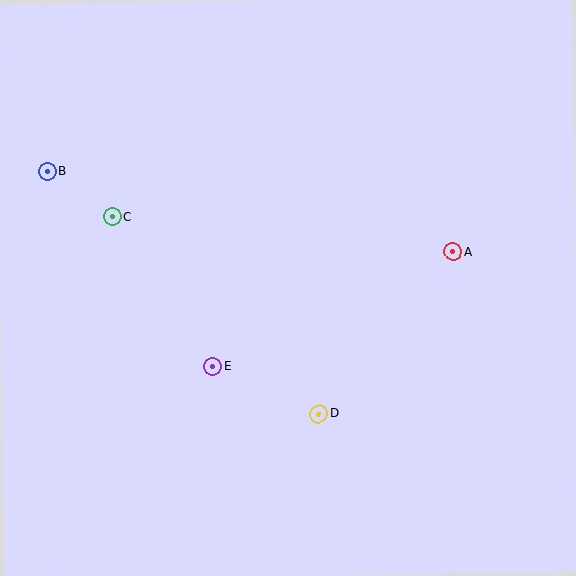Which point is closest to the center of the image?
Point E at (213, 367) is closest to the center.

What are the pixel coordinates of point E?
Point E is at (213, 367).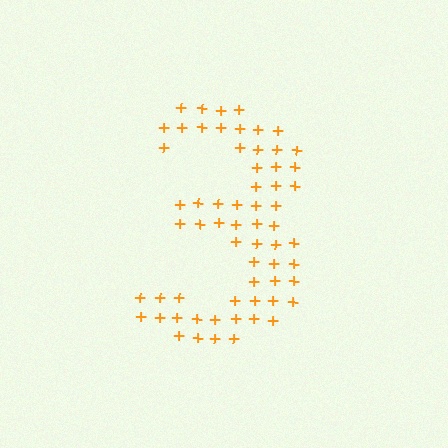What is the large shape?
The large shape is the digit 3.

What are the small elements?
The small elements are plus signs.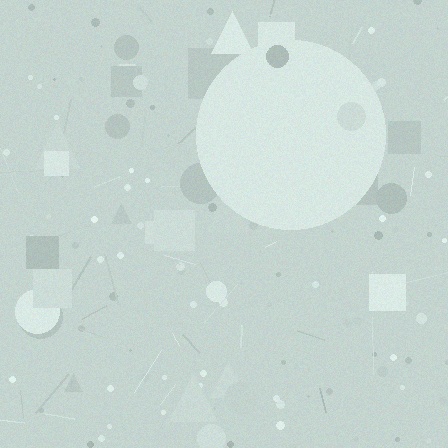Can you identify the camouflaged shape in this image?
The camouflaged shape is a circle.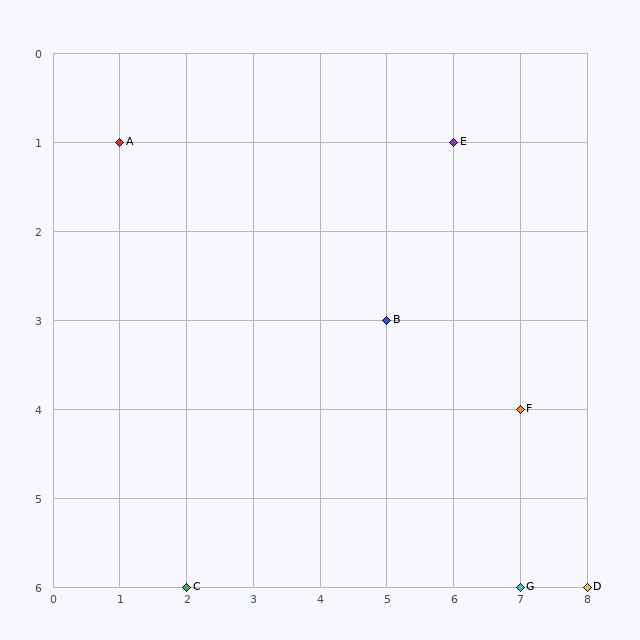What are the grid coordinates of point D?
Point D is at grid coordinates (8, 6).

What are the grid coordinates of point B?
Point B is at grid coordinates (5, 3).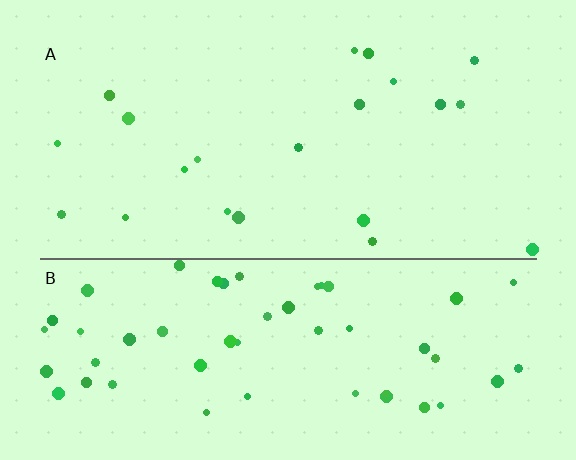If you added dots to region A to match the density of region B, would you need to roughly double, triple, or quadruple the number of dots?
Approximately triple.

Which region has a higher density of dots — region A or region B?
B (the bottom).